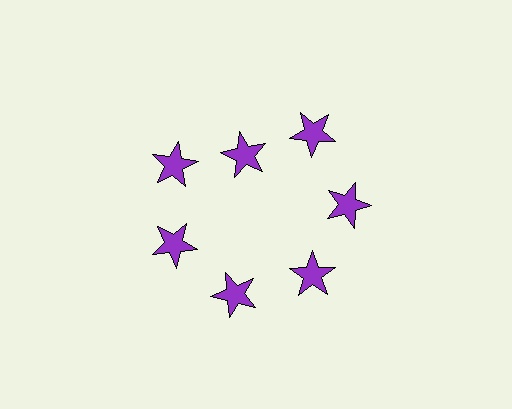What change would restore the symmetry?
The symmetry would be restored by moving it outward, back onto the ring so that all 7 stars sit at equal angles and equal distance from the center.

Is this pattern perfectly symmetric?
No. The 7 purple stars are arranged in a ring, but one element near the 12 o'clock position is pulled inward toward the center, breaking the 7-fold rotational symmetry.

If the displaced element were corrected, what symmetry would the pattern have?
It would have 7-fold rotational symmetry — the pattern would map onto itself every 51 degrees.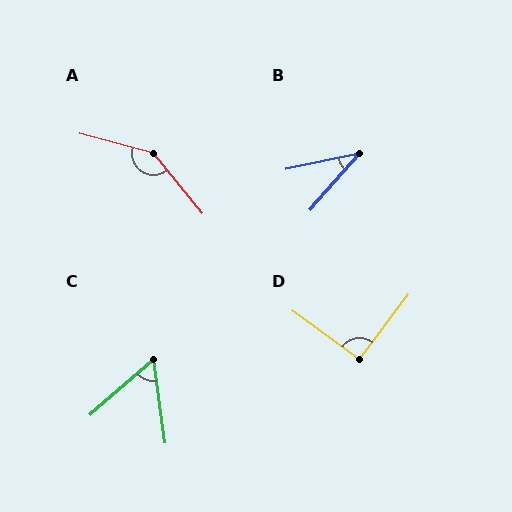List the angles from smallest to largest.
B (37°), C (57°), D (91°), A (144°).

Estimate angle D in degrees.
Approximately 91 degrees.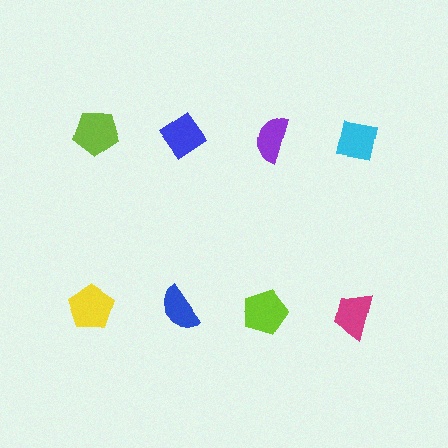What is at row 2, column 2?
A blue semicircle.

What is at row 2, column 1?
A yellow pentagon.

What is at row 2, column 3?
A lime pentagon.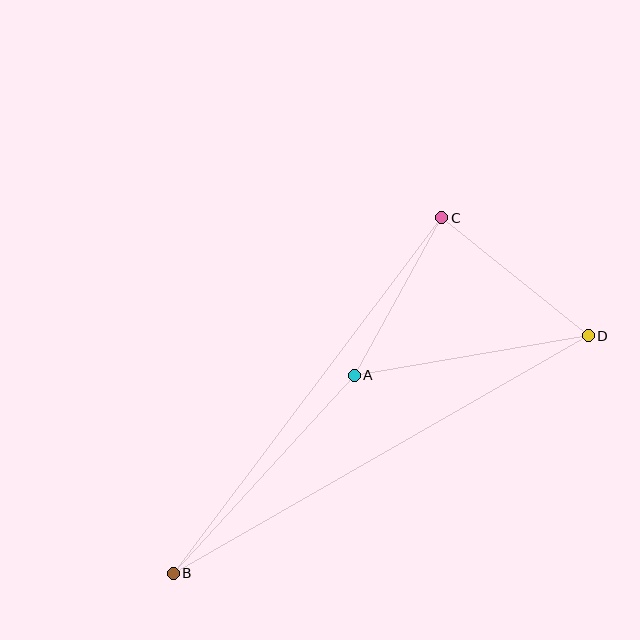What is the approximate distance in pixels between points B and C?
The distance between B and C is approximately 445 pixels.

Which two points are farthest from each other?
Points B and D are farthest from each other.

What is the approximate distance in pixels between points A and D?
The distance between A and D is approximately 237 pixels.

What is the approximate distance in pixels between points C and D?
The distance between C and D is approximately 188 pixels.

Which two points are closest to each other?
Points A and C are closest to each other.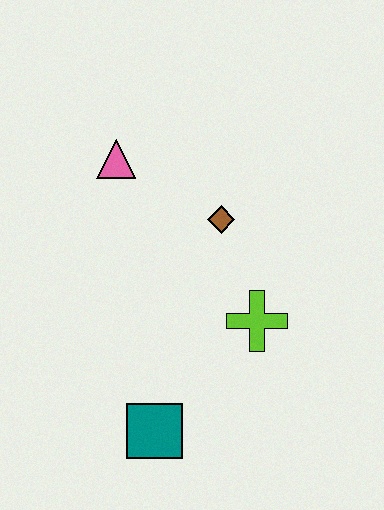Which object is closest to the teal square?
The lime cross is closest to the teal square.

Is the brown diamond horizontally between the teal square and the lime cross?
Yes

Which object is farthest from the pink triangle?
The teal square is farthest from the pink triangle.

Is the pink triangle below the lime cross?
No